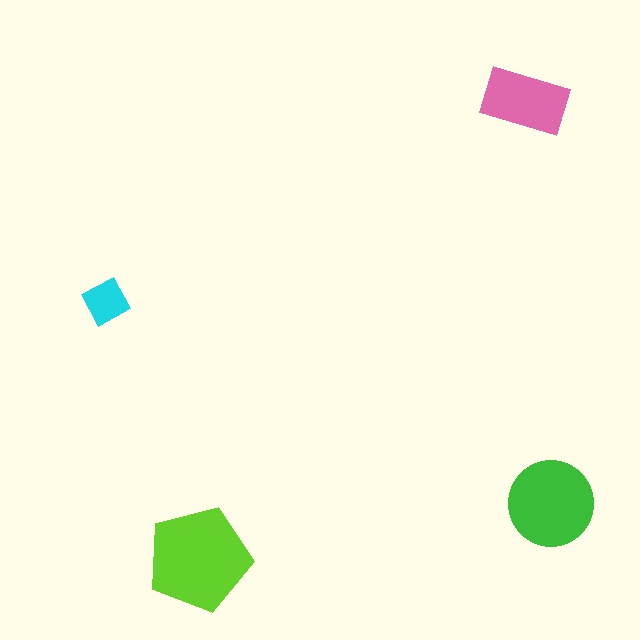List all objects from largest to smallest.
The lime pentagon, the green circle, the pink rectangle, the cyan diamond.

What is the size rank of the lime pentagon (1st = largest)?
1st.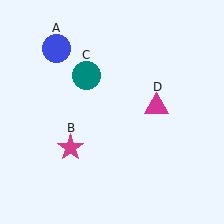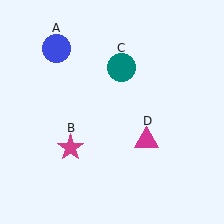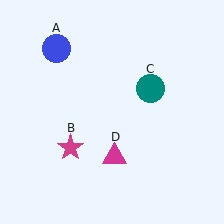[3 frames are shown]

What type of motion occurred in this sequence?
The teal circle (object C), magenta triangle (object D) rotated clockwise around the center of the scene.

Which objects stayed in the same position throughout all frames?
Blue circle (object A) and magenta star (object B) remained stationary.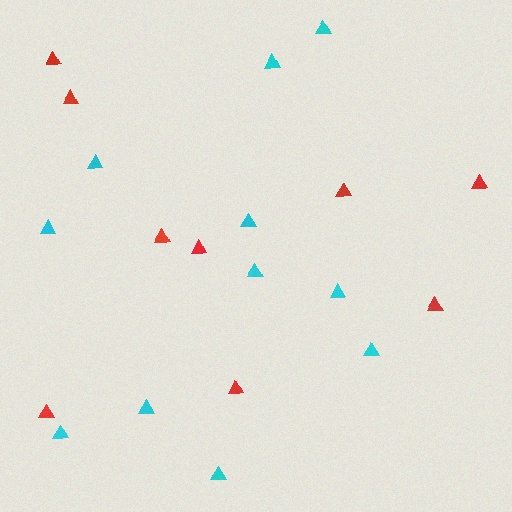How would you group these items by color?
There are 2 groups: one group of red triangles (9) and one group of cyan triangles (11).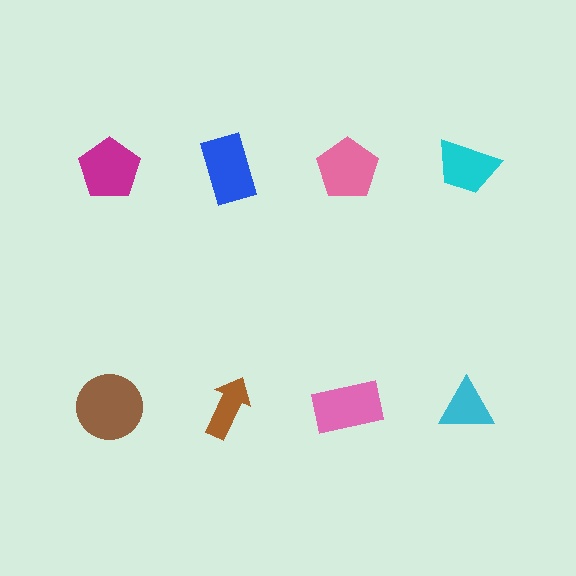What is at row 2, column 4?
A cyan triangle.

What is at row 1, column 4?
A cyan trapezoid.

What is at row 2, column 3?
A pink rectangle.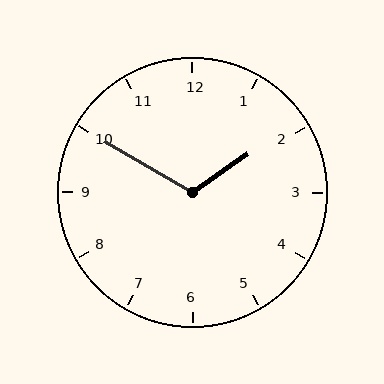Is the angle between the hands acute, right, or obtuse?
It is obtuse.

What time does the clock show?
1:50.